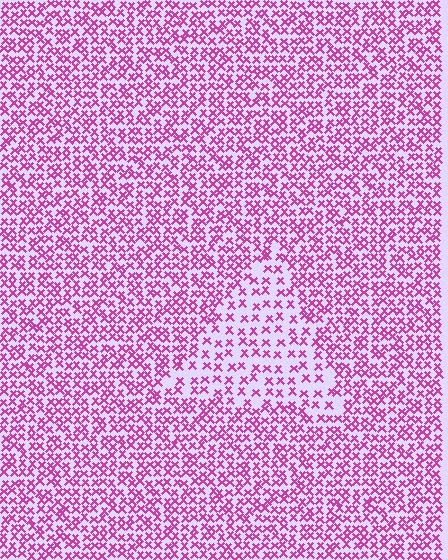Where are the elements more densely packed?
The elements are more densely packed outside the triangle boundary.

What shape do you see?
I see a triangle.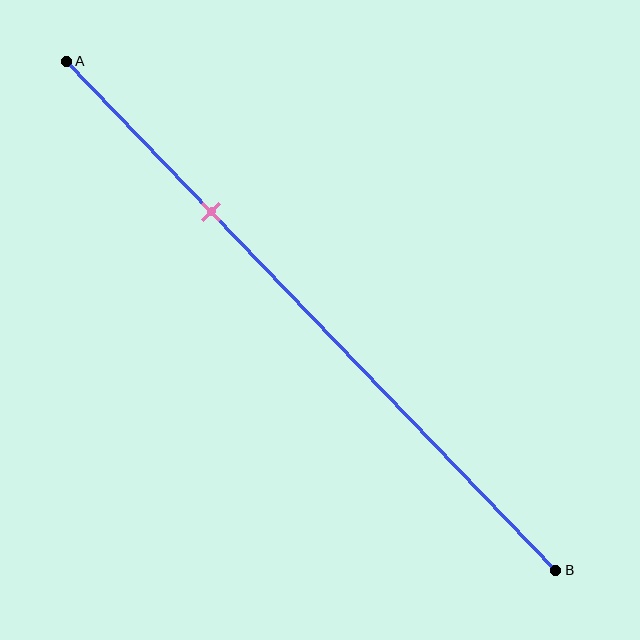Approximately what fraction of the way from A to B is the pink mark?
The pink mark is approximately 30% of the way from A to B.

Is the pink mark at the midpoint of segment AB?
No, the mark is at about 30% from A, not at the 50% midpoint.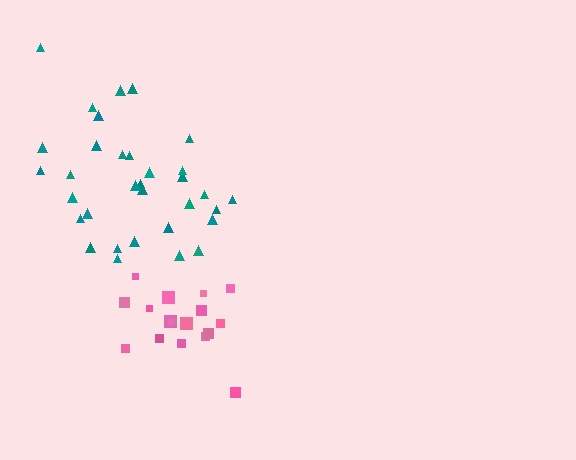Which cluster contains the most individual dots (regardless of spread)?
Teal (33).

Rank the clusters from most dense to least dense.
pink, teal.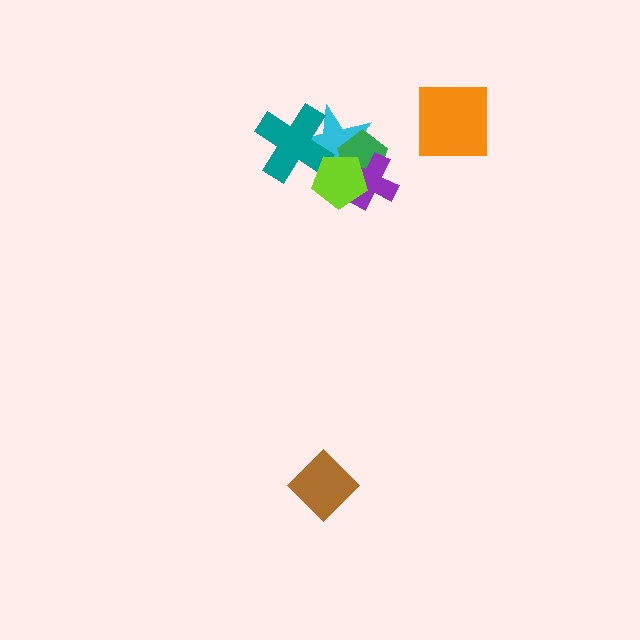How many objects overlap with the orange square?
0 objects overlap with the orange square.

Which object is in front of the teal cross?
The lime pentagon is in front of the teal cross.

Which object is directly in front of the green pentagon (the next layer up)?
The purple cross is directly in front of the green pentagon.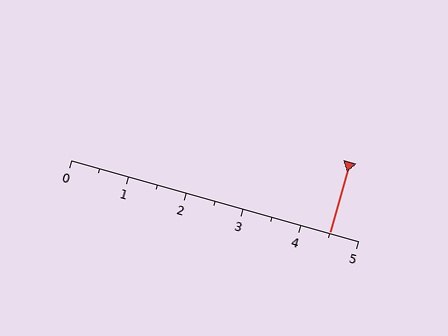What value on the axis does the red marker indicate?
The marker indicates approximately 4.5.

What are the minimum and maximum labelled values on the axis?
The axis runs from 0 to 5.